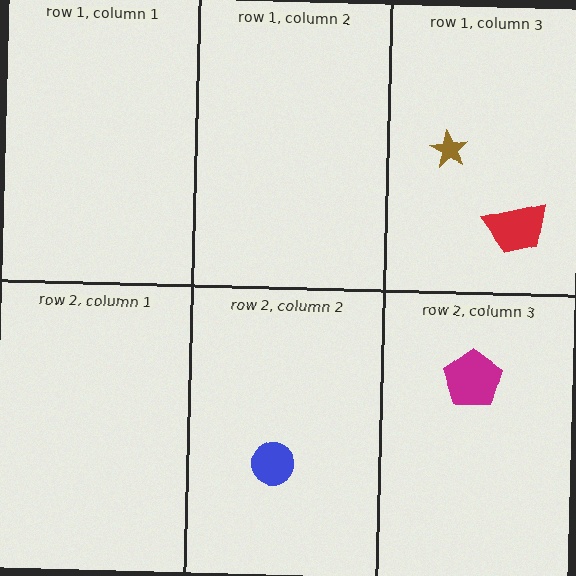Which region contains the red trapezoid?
The row 1, column 3 region.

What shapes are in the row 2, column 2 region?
The blue circle.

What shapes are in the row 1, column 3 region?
The red trapezoid, the brown star.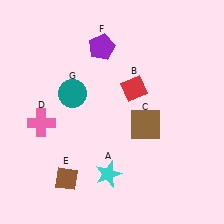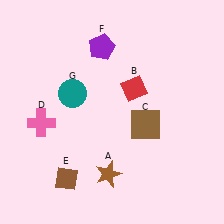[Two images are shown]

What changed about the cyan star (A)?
In Image 1, A is cyan. In Image 2, it changed to brown.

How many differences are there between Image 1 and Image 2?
There is 1 difference between the two images.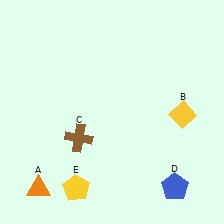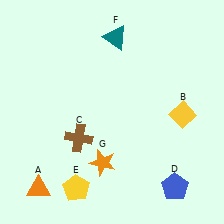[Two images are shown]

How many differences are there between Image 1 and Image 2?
There are 2 differences between the two images.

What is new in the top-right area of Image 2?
A teal triangle (F) was added in the top-right area of Image 2.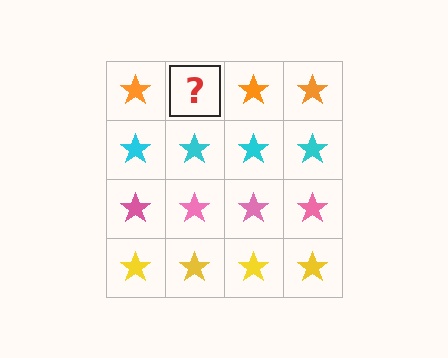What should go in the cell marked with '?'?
The missing cell should contain an orange star.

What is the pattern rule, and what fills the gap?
The rule is that each row has a consistent color. The gap should be filled with an orange star.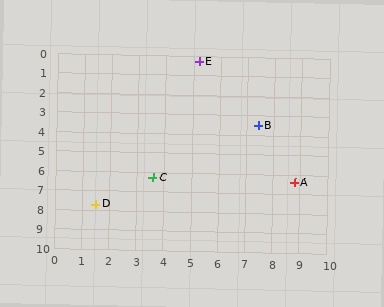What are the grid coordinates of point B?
Point B is at approximately (7.4, 3.5).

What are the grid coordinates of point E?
Point E is at approximately (5.2, 0.3).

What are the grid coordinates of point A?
Point A is at approximately (8.8, 6.4).